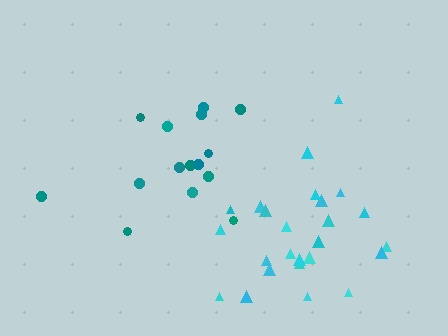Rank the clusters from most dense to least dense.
cyan, teal.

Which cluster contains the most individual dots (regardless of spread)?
Cyan (25).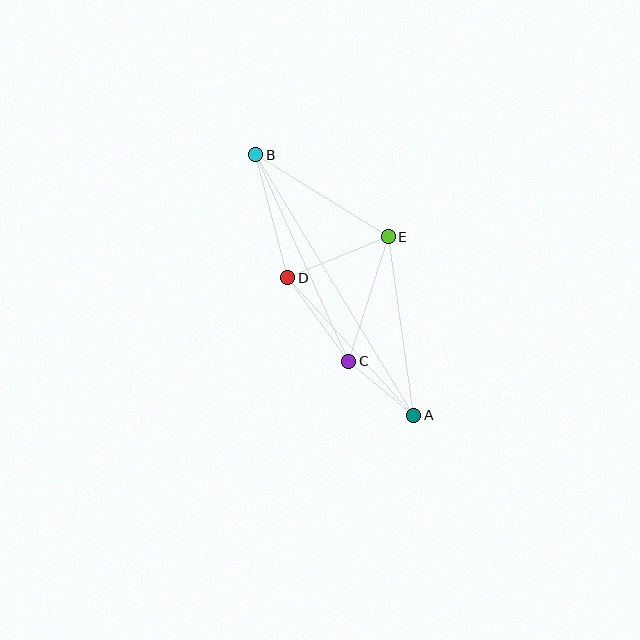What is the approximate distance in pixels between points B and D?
The distance between B and D is approximately 127 pixels.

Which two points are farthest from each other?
Points A and B are farthest from each other.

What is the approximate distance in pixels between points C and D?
The distance between C and D is approximately 104 pixels.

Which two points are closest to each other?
Points A and C are closest to each other.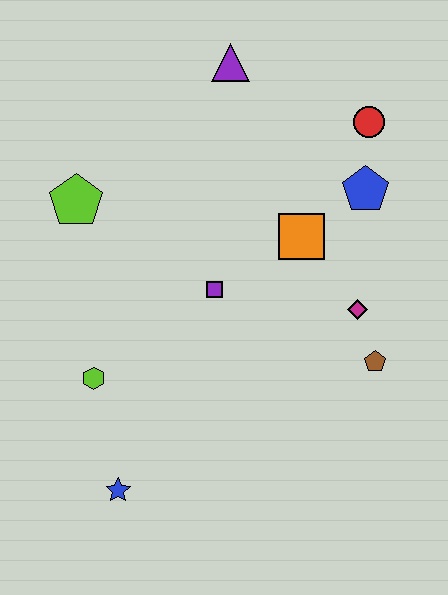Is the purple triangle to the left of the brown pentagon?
Yes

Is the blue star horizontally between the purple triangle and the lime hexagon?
Yes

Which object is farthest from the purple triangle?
The blue star is farthest from the purple triangle.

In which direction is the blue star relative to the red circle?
The blue star is below the red circle.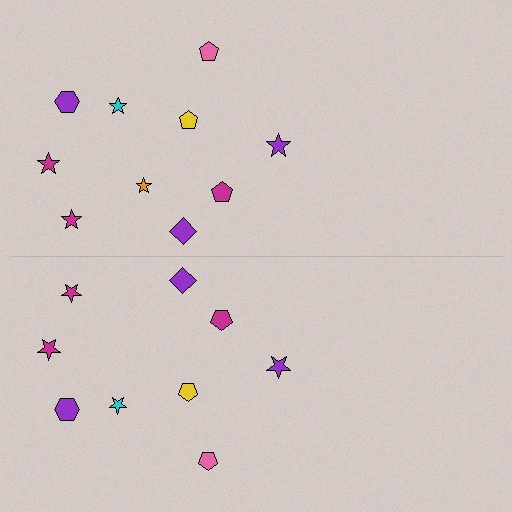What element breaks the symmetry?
A orange star is missing from the bottom side.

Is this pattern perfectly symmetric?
No, the pattern is not perfectly symmetric. A orange star is missing from the bottom side.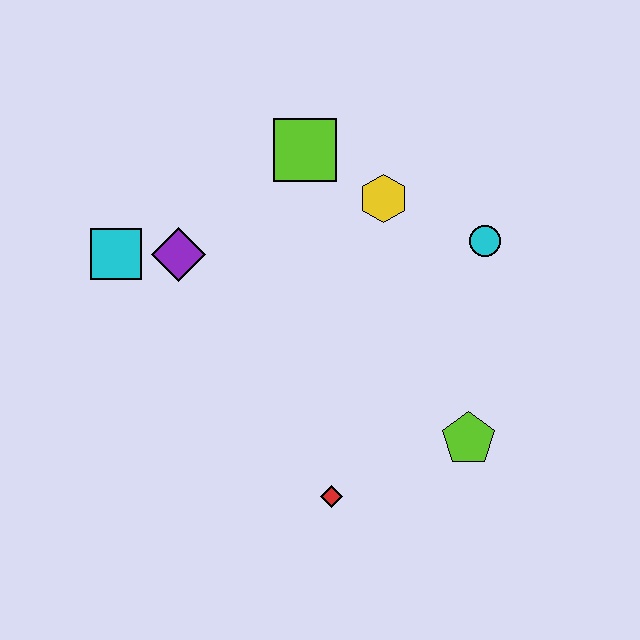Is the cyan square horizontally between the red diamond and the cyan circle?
No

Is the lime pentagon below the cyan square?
Yes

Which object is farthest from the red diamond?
The lime square is farthest from the red diamond.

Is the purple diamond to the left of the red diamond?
Yes